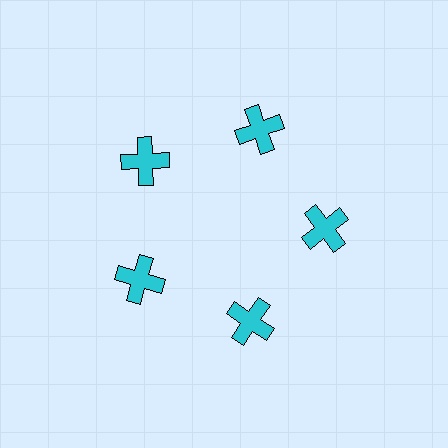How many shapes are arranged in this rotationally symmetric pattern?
There are 5 shapes, arranged in 5 groups of 1.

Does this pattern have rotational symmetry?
Yes, this pattern has 5-fold rotational symmetry. It looks the same after rotating 72 degrees around the center.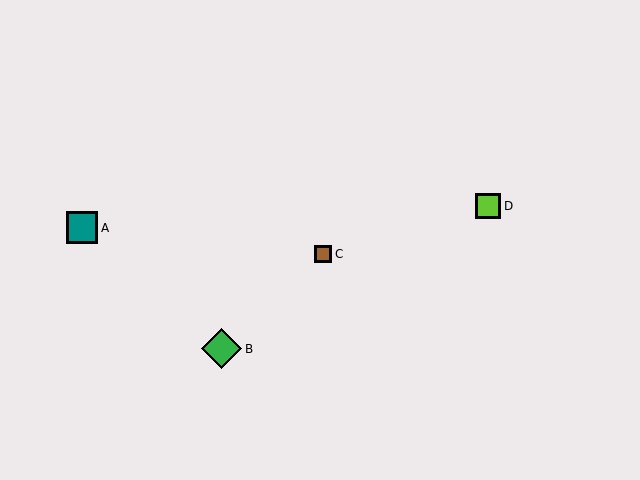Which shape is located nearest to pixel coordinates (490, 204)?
The lime square (labeled D) at (488, 206) is nearest to that location.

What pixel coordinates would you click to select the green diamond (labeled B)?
Click at (222, 349) to select the green diamond B.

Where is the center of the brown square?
The center of the brown square is at (323, 254).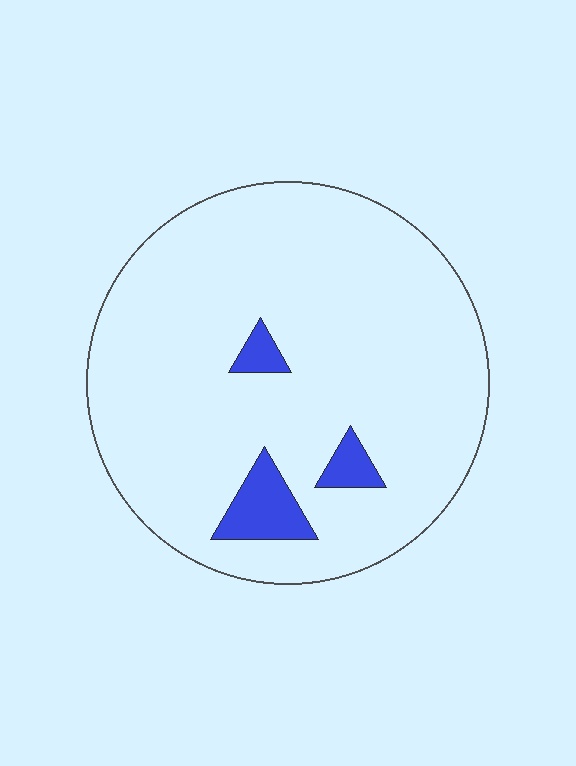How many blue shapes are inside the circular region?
3.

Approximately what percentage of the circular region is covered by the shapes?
Approximately 5%.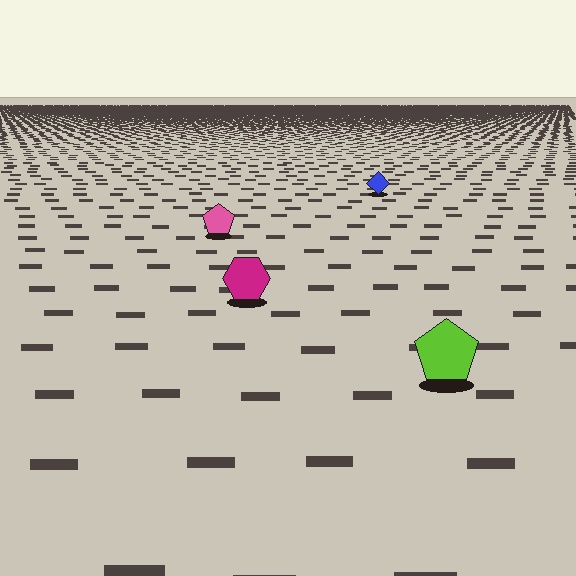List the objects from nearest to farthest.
From nearest to farthest: the lime pentagon, the magenta hexagon, the pink pentagon, the blue diamond.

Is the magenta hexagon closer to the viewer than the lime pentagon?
No. The lime pentagon is closer — you can tell from the texture gradient: the ground texture is coarser near it.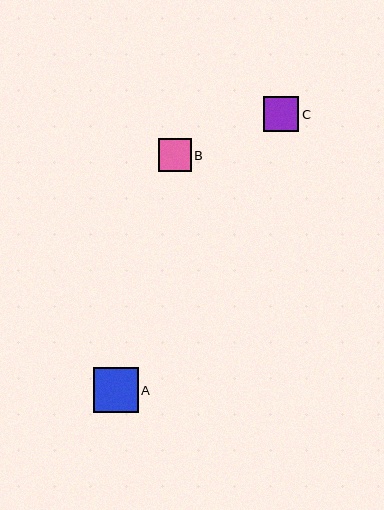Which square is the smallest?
Square B is the smallest with a size of approximately 33 pixels.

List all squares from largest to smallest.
From largest to smallest: A, C, B.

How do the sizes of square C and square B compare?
Square C and square B are approximately the same size.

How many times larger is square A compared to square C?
Square A is approximately 1.3 times the size of square C.